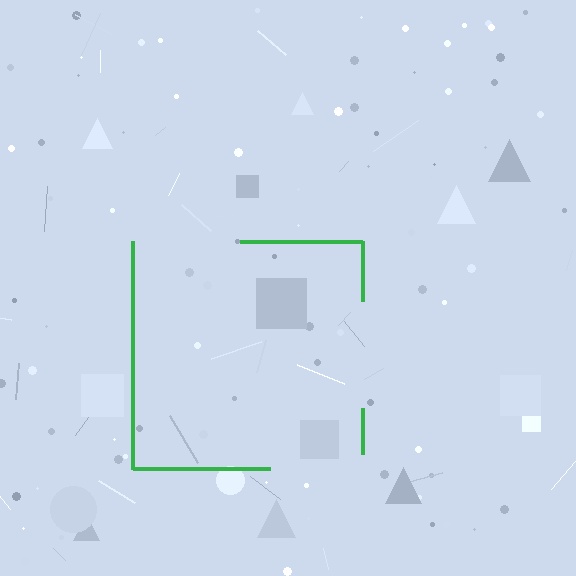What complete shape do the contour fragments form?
The contour fragments form a square.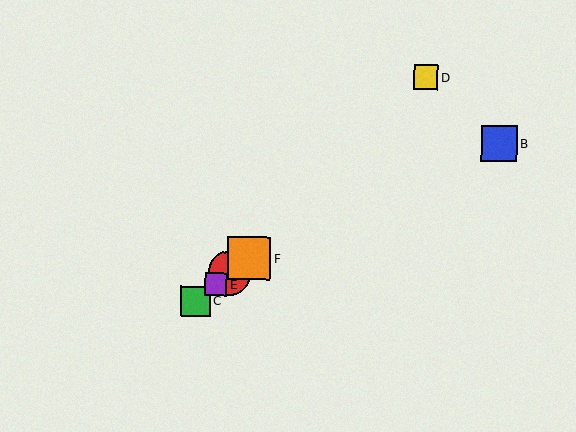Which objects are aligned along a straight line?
Objects A, C, E, F are aligned along a straight line.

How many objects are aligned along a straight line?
4 objects (A, C, E, F) are aligned along a straight line.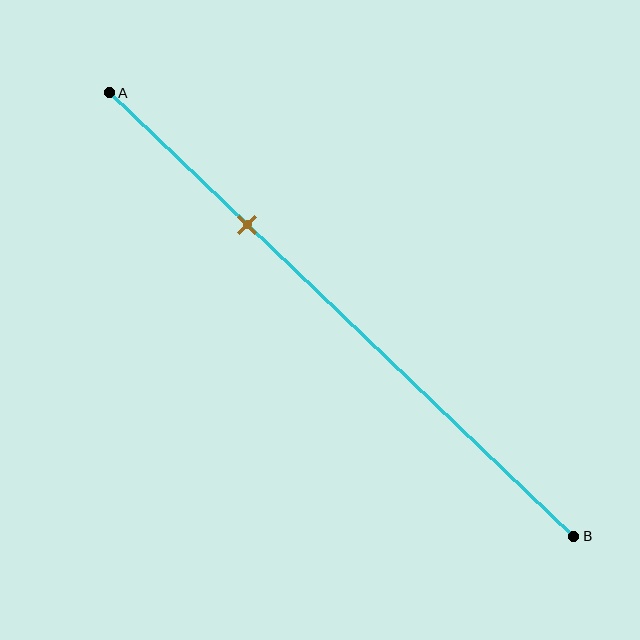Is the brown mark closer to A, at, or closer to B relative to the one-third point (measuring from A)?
The brown mark is closer to point A than the one-third point of segment AB.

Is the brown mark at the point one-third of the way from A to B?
No, the mark is at about 30% from A, not at the 33% one-third point.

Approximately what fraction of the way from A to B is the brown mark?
The brown mark is approximately 30% of the way from A to B.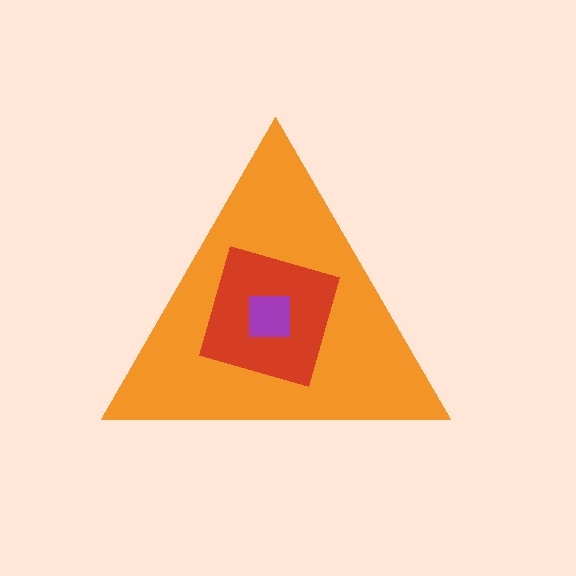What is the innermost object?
The purple square.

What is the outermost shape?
The orange triangle.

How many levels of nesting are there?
3.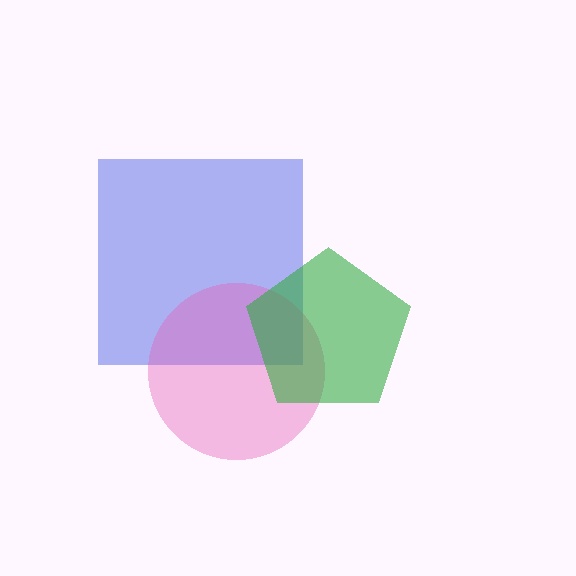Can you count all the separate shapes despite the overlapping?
Yes, there are 3 separate shapes.